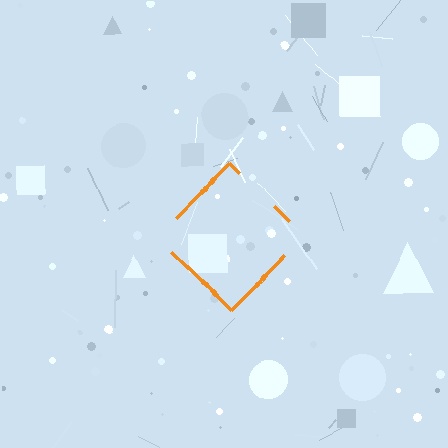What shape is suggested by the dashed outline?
The dashed outline suggests a diamond.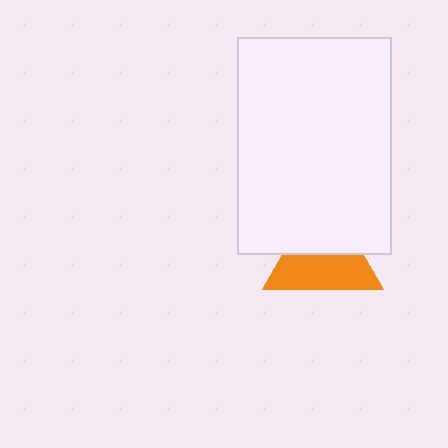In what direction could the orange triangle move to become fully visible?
The orange triangle could move down. That would shift it out from behind the white rectangle entirely.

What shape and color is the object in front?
The object in front is a white rectangle.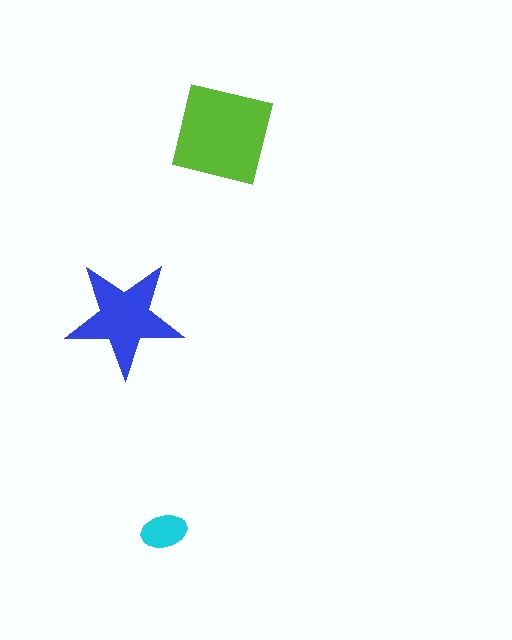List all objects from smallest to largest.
The cyan ellipse, the blue star, the lime square.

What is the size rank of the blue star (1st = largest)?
2nd.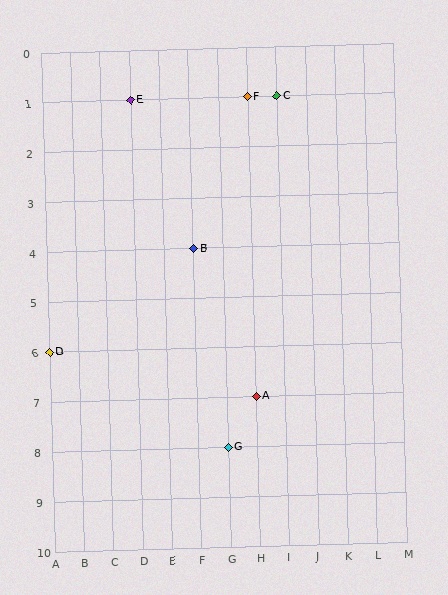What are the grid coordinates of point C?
Point C is at grid coordinates (I, 1).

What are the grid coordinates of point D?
Point D is at grid coordinates (A, 6).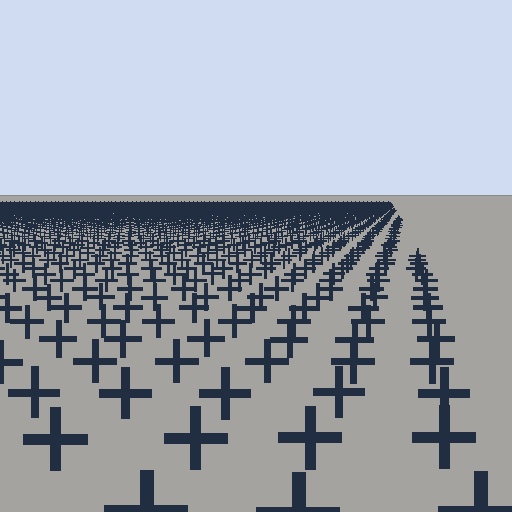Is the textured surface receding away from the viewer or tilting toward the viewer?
The surface is receding away from the viewer. Texture elements get smaller and denser toward the top.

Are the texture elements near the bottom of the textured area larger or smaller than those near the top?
Larger. Near the bottom, elements are closer to the viewer and appear at a bigger on-screen size.